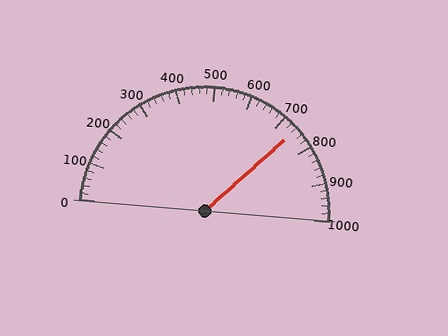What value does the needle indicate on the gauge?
The needle indicates approximately 740.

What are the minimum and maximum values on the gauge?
The gauge ranges from 0 to 1000.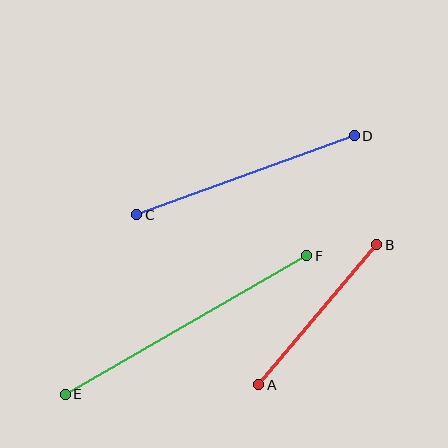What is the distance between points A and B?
The distance is approximately 183 pixels.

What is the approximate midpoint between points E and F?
The midpoint is at approximately (186, 325) pixels.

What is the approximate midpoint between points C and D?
The midpoint is at approximately (245, 175) pixels.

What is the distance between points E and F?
The distance is approximately 278 pixels.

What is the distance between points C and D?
The distance is approximately 232 pixels.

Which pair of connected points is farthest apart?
Points E and F are farthest apart.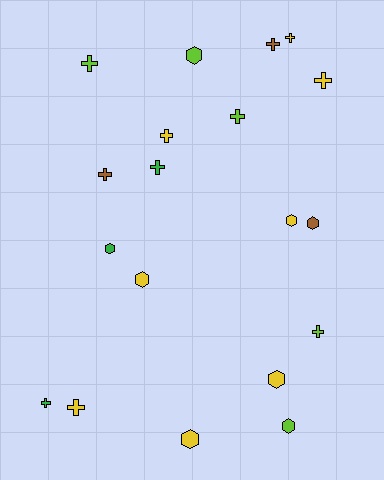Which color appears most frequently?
Yellow, with 8 objects.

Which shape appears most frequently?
Cross, with 11 objects.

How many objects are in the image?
There are 19 objects.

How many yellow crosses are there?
There are 4 yellow crosses.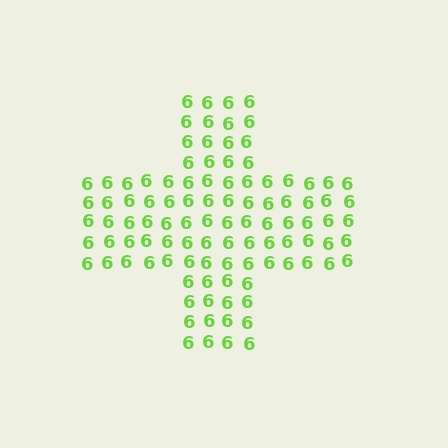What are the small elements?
The small elements are digit 6's.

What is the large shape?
The large shape is a cross.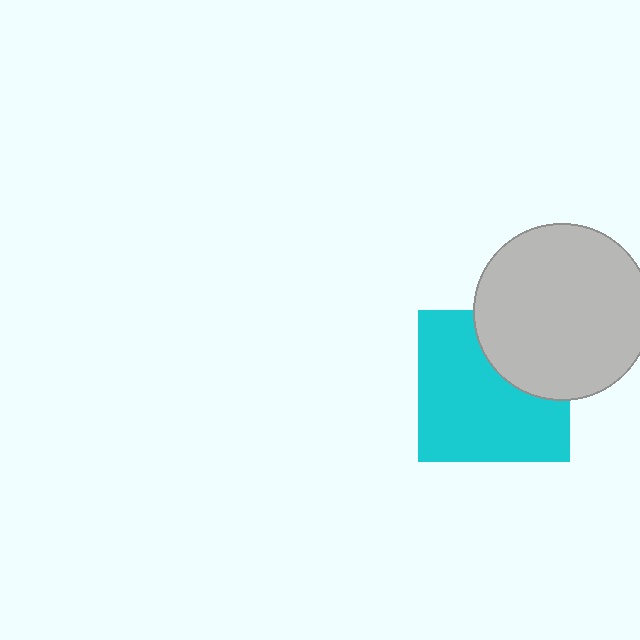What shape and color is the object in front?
The object in front is a light gray circle.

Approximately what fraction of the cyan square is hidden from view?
Roughly 31% of the cyan square is hidden behind the light gray circle.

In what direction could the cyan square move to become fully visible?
The cyan square could move toward the lower-left. That would shift it out from behind the light gray circle entirely.